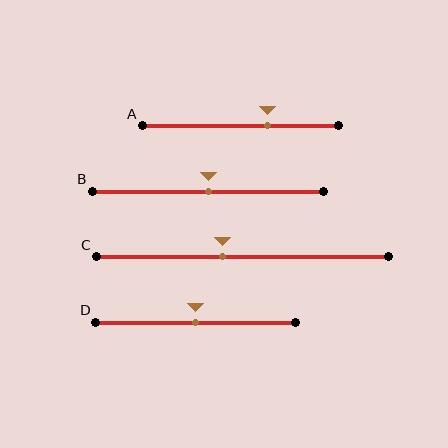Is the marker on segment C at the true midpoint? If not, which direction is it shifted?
No, the marker on segment C is shifted to the left by about 7% of the segment length.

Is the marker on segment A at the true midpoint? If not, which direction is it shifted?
No, the marker on segment A is shifted to the right by about 14% of the segment length.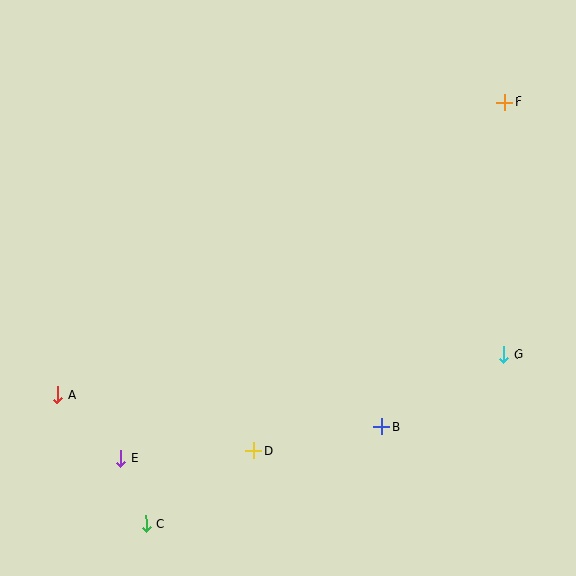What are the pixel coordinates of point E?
Point E is at (121, 458).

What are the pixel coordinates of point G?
Point G is at (504, 355).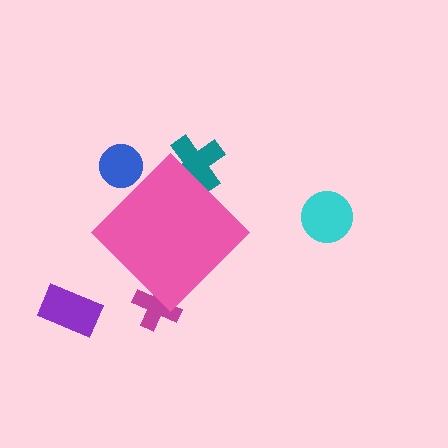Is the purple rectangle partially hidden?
No, the purple rectangle is fully visible.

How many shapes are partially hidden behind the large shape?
3 shapes are partially hidden.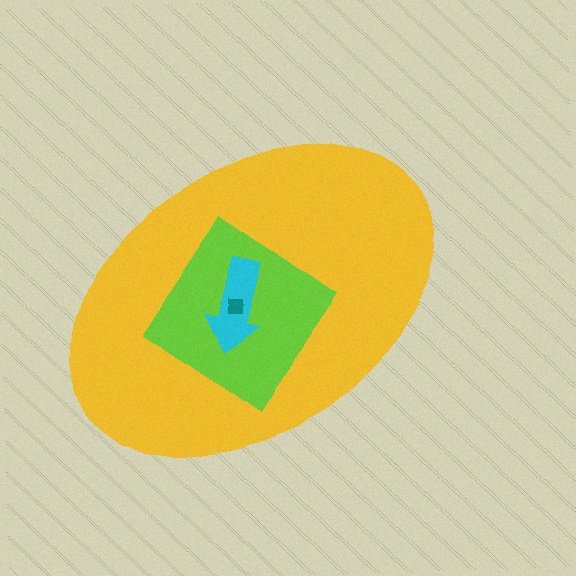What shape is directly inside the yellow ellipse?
The lime diamond.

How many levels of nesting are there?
4.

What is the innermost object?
The teal square.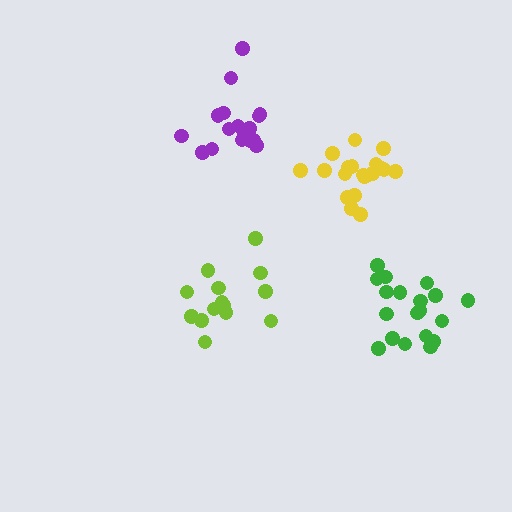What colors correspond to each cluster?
The clusters are colored: yellow, green, lime, purple.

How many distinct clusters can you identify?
There are 4 distinct clusters.